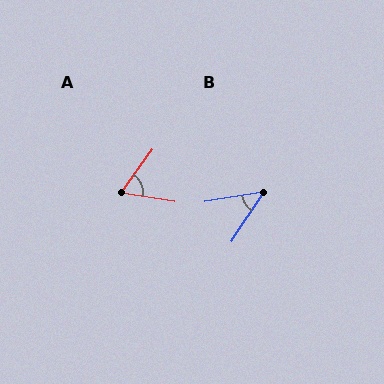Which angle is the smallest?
B, at approximately 48 degrees.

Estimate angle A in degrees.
Approximately 63 degrees.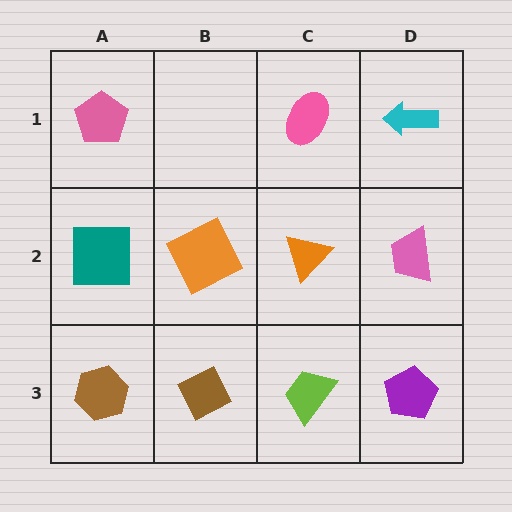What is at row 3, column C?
A lime trapezoid.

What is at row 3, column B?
A brown diamond.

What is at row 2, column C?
An orange triangle.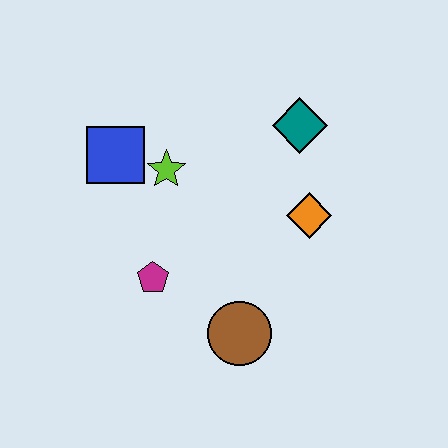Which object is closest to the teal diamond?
The orange diamond is closest to the teal diamond.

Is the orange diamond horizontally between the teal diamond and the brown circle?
No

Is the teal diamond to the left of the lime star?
No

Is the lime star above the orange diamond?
Yes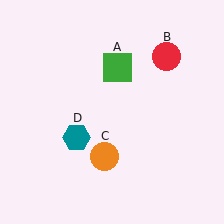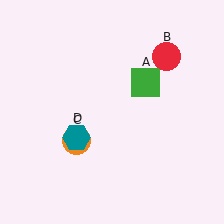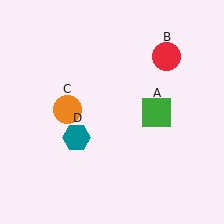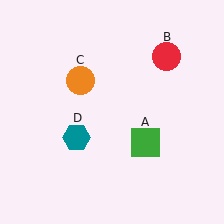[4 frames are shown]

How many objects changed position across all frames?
2 objects changed position: green square (object A), orange circle (object C).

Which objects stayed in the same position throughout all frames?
Red circle (object B) and teal hexagon (object D) remained stationary.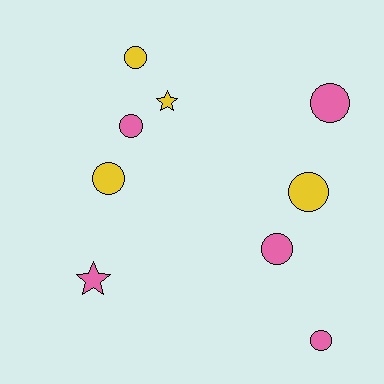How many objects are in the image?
There are 9 objects.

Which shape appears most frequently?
Circle, with 7 objects.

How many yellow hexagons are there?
There are no yellow hexagons.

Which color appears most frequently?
Pink, with 5 objects.